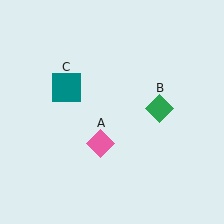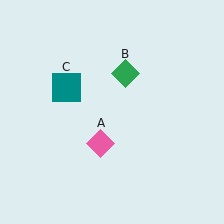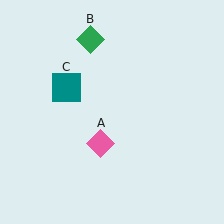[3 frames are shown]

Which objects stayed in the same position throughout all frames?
Pink diamond (object A) and teal square (object C) remained stationary.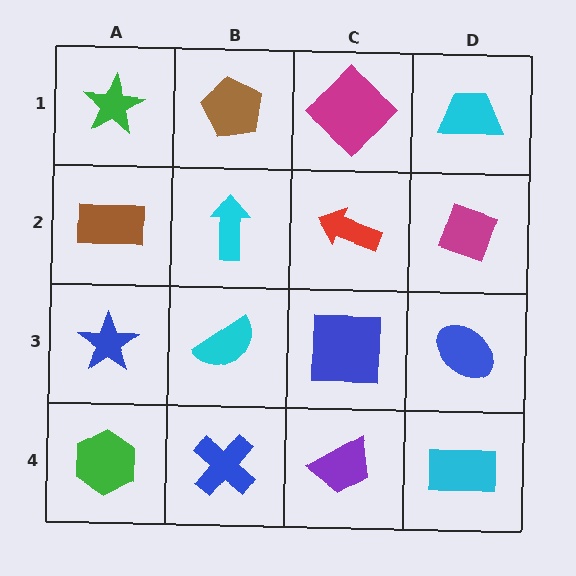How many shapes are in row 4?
4 shapes.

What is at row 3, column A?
A blue star.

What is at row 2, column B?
A cyan arrow.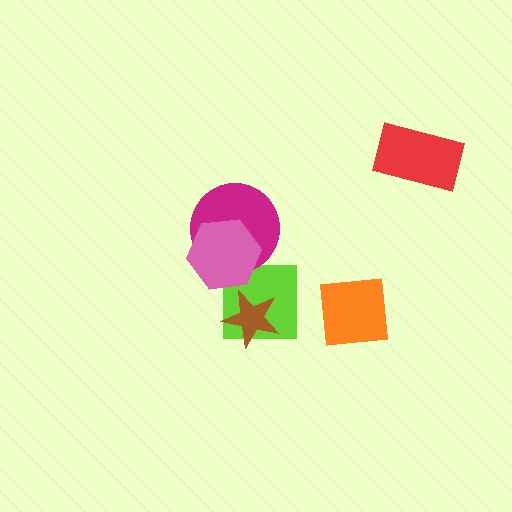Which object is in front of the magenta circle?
The pink hexagon is in front of the magenta circle.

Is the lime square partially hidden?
Yes, it is partially covered by another shape.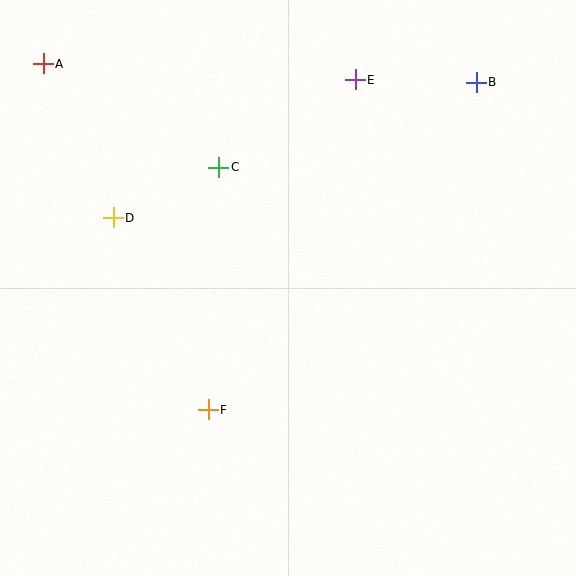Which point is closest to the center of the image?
Point C at (219, 167) is closest to the center.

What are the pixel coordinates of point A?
Point A is at (43, 64).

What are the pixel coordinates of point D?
Point D is at (113, 218).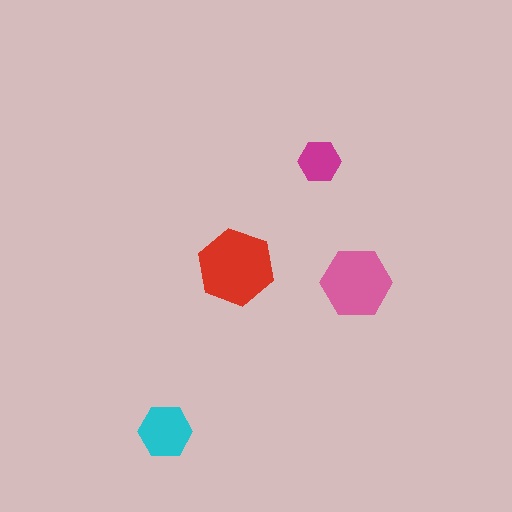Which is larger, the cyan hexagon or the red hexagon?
The red one.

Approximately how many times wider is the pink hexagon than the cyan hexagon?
About 1.5 times wider.